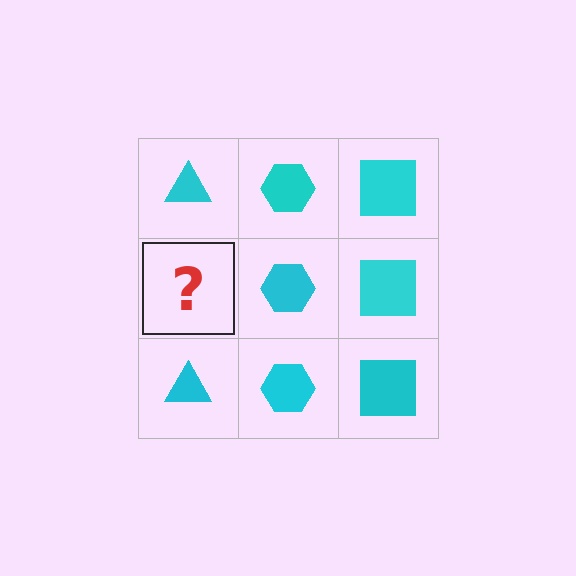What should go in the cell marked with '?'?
The missing cell should contain a cyan triangle.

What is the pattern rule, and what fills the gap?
The rule is that each column has a consistent shape. The gap should be filled with a cyan triangle.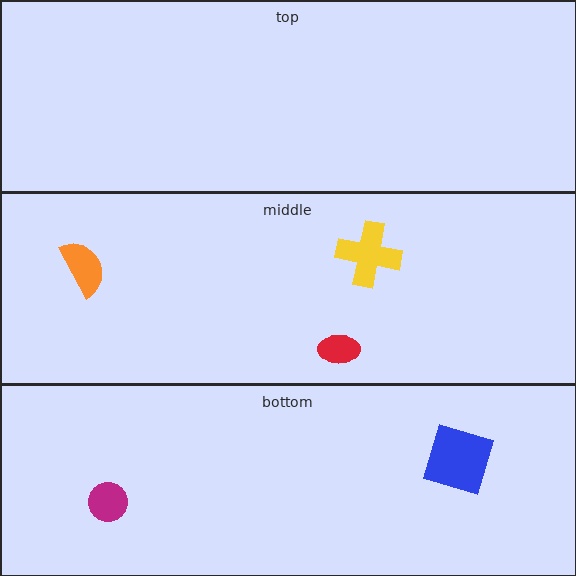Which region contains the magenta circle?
The bottom region.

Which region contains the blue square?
The bottom region.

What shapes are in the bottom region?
The magenta circle, the blue square.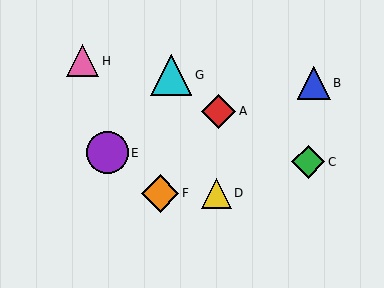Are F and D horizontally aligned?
Yes, both are at y≈194.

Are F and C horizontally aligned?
No, F is at y≈194 and C is at y≈162.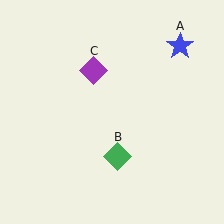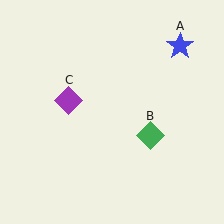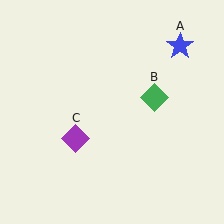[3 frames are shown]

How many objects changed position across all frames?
2 objects changed position: green diamond (object B), purple diamond (object C).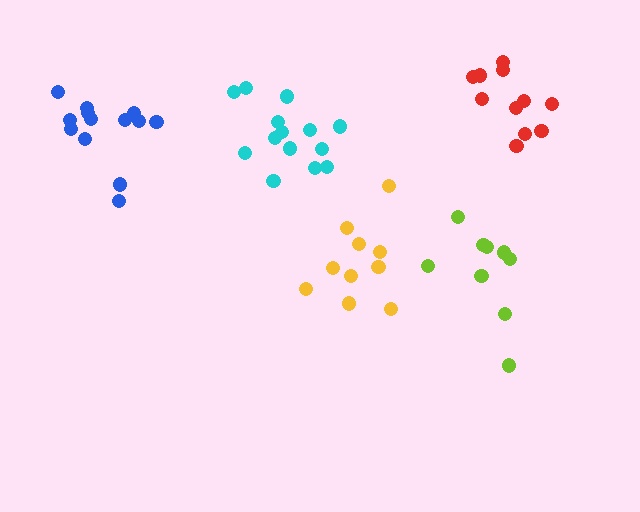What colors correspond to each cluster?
The clusters are colored: blue, yellow, red, cyan, lime.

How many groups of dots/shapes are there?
There are 5 groups.